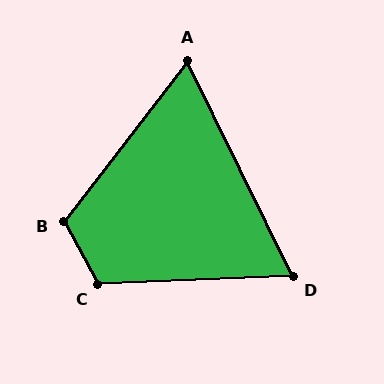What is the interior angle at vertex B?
Approximately 114 degrees (obtuse).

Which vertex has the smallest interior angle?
A, at approximately 63 degrees.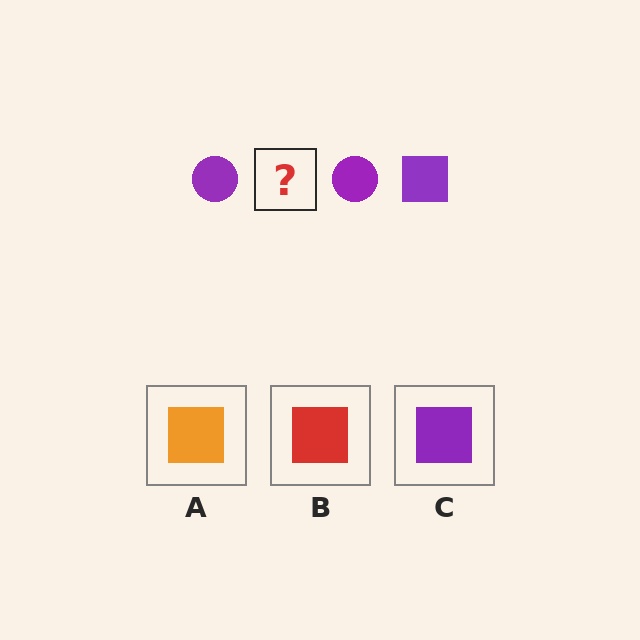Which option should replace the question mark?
Option C.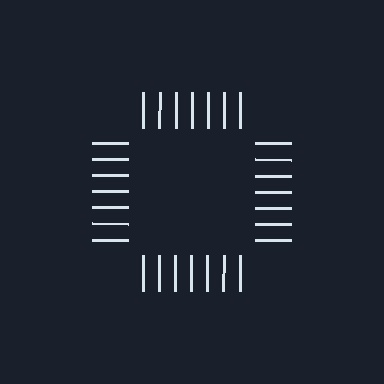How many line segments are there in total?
28 — 7 along each of the 4 edges.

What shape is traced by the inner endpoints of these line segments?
An illusory square — the line segments terminate on its edges but no continuous stroke is drawn.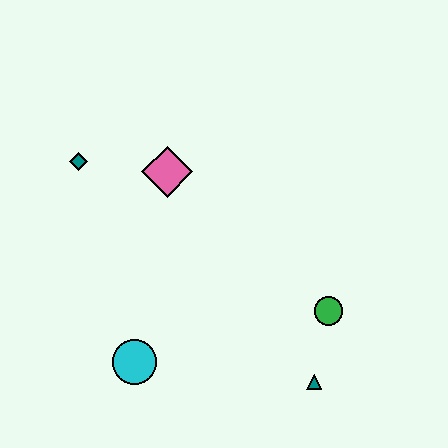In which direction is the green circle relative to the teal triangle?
The green circle is above the teal triangle.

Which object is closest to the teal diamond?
The pink diamond is closest to the teal diamond.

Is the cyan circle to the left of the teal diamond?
No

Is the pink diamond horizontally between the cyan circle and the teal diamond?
No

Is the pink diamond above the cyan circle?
Yes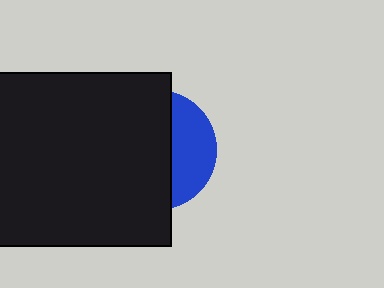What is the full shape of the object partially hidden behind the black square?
The partially hidden object is a blue circle.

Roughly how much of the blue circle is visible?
A small part of it is visible (roughly 35%).